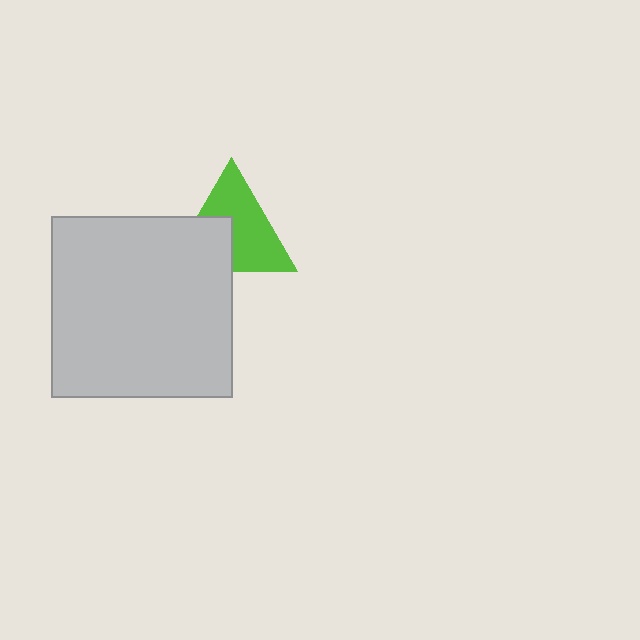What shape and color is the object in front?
The object in front is a light gray square.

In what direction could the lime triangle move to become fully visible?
The lime triangle could move toward the upper-right. That would shift it out from behind the light gray square entirely.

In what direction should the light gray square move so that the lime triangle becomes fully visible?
The light gray square should move toward the lower-left. That is the shortest direction to clear the overlap and leave the lime triangle fully visible.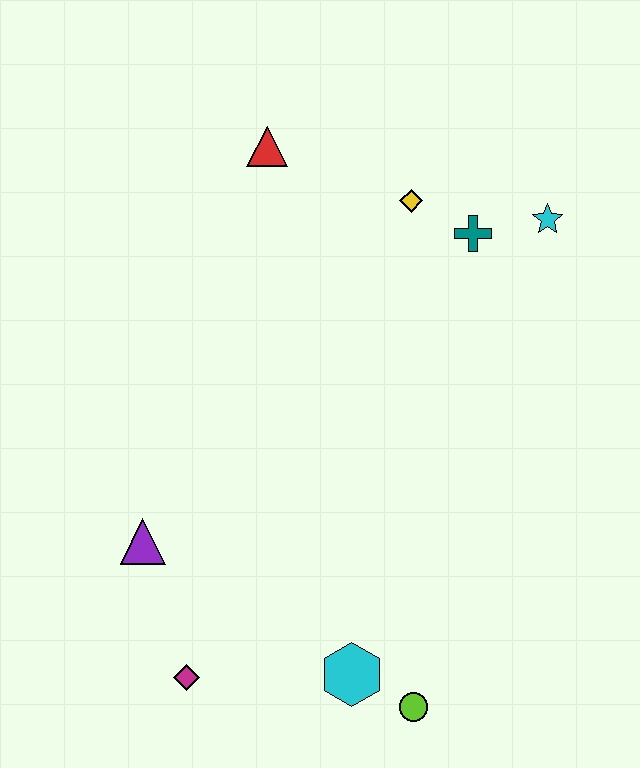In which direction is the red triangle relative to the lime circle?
The red triangle is above the lime circle.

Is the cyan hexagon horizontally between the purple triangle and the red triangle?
No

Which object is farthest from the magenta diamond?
The cyan star is farthest from the magenta diamond.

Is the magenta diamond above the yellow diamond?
No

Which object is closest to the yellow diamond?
The teal cross is closest to the yellow diamond.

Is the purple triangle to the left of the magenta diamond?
Yes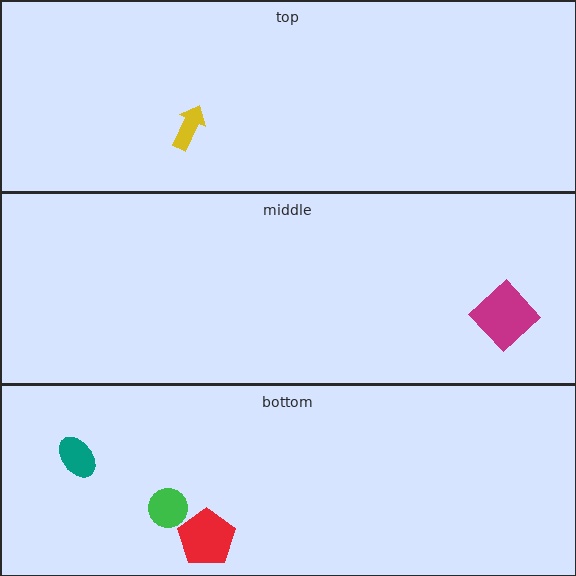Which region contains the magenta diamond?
The middle region.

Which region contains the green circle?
The bottom region.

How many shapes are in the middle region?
1.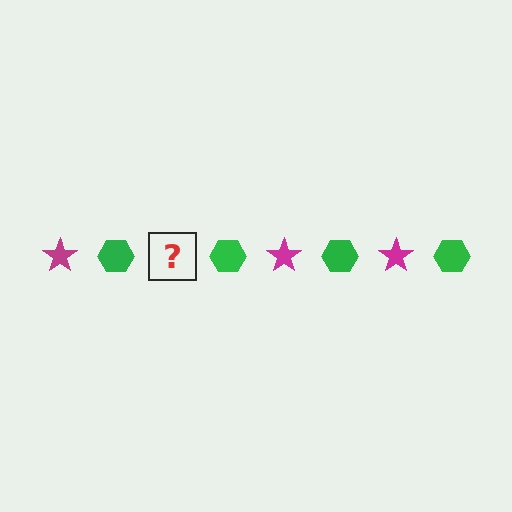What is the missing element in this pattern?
The missing element is a magenta star.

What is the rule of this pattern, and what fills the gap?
The rule is that the pattern alternates between magenta star and green hexagon. The gap should be filled with a magenta star.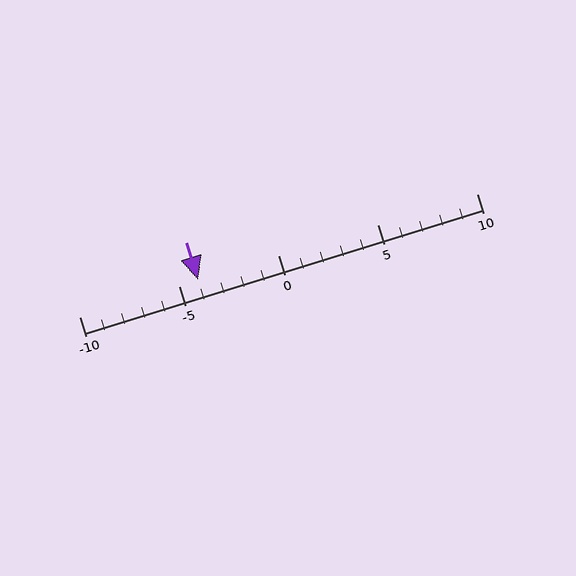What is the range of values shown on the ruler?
The ruler shows values from -10 to 10.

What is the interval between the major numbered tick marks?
The major tick marks are spaced 5 units apart.